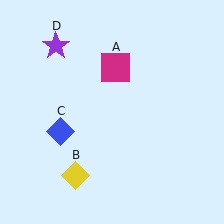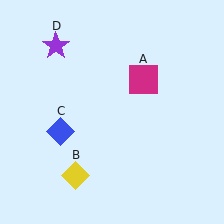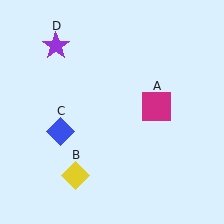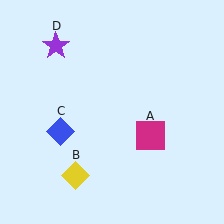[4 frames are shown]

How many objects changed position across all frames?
1 object changed position: magenta square (object A).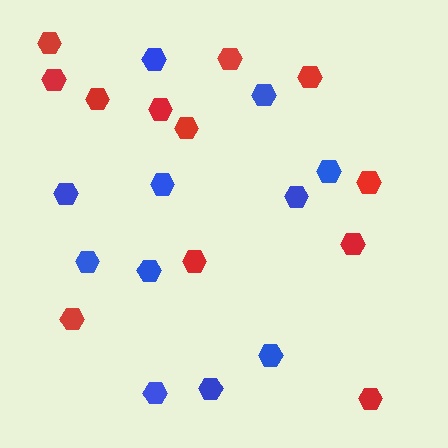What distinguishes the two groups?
There are 2 groups: one group of red hexagons (12) and one group of blue hexagons (11).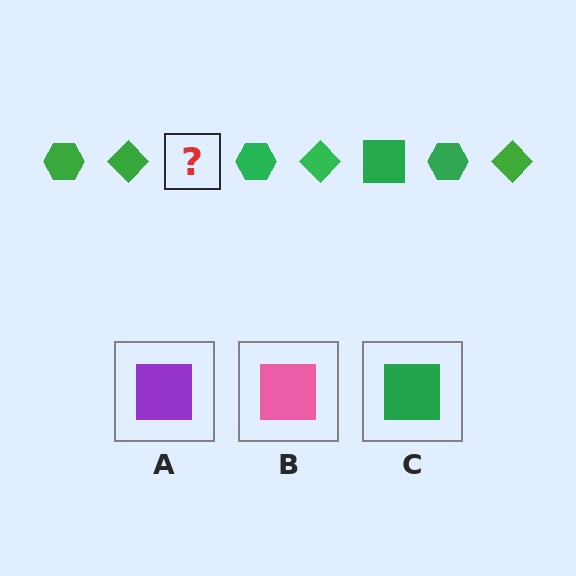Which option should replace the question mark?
Option C.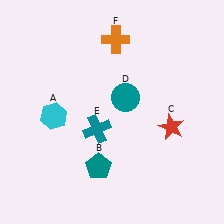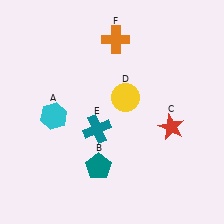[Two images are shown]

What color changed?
The circle (D) changed from teal in Image 1 to yellow in Image 2.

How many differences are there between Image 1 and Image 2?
There is 1 difference between the two images.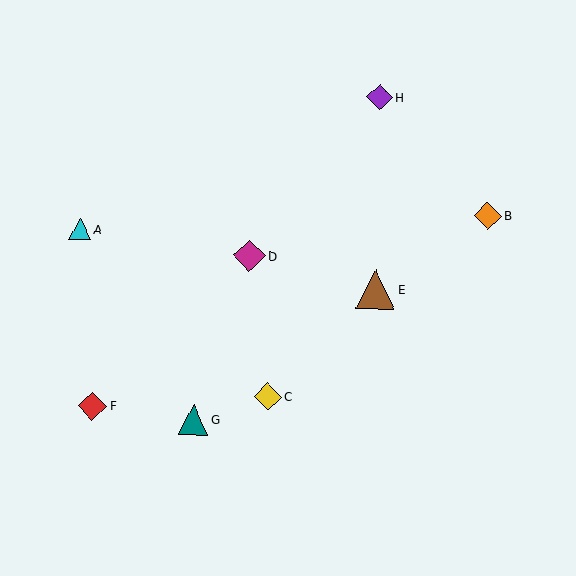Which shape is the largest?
The brown triangle (labeled E) is the largest.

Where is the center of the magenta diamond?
The center of the magenta diamond is at (249, 256).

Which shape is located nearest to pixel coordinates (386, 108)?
The purple diamond (labeled H) at (380, 97) is nearest to that location.